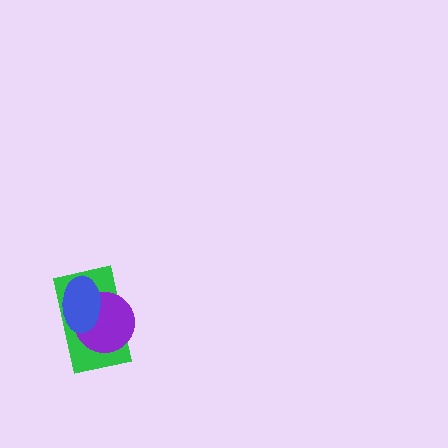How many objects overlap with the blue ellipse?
2 objects overlap with the blue ellipse.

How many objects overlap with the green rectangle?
2 objects overlap with the green rectangle.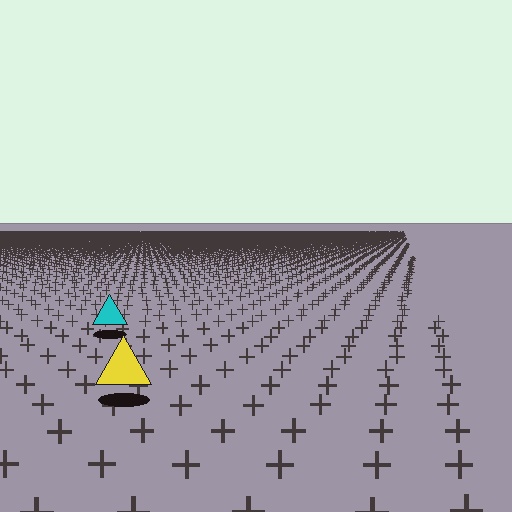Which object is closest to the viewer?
The yellow triangle is closest. The texture marks near it are larger and more spread out.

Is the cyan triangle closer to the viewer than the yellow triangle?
No. The yellow triangle is closer — you can tell from the texture gradient: the ground texture is coarser near it.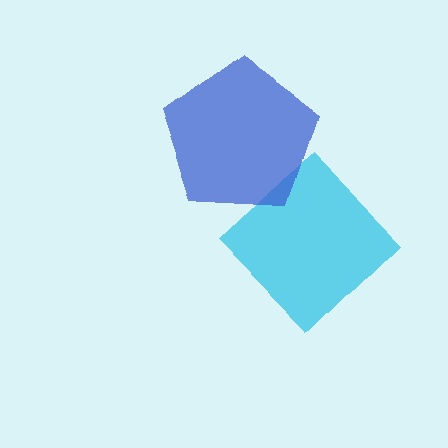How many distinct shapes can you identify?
There are 2 distinct shapes: a cyan diamond, a blue pentagon.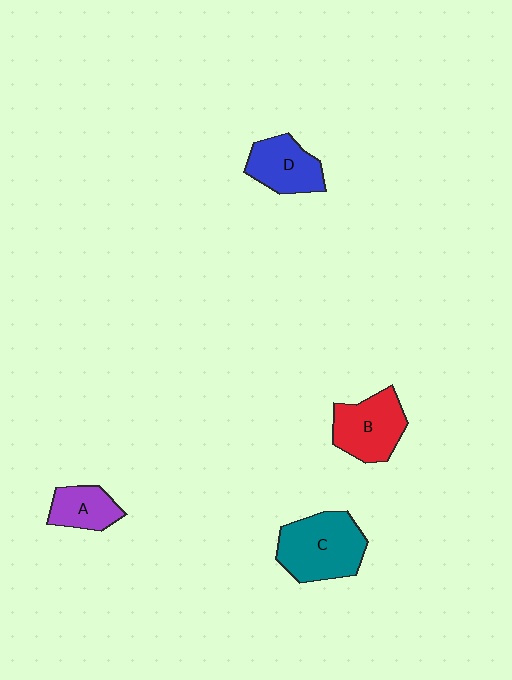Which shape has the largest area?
Shape C (teal).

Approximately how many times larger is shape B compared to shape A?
Approximately 1.5 times.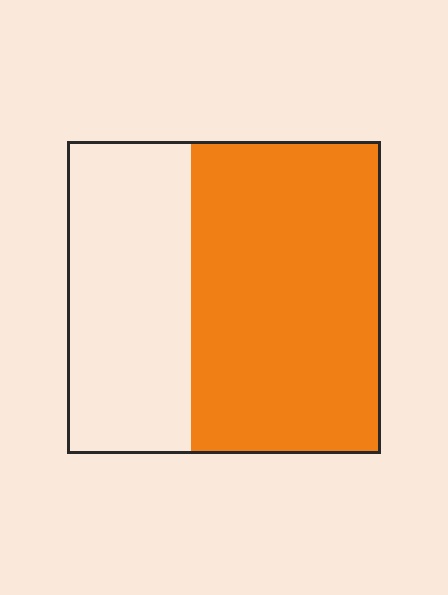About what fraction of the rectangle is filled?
About three fifths (3/5).